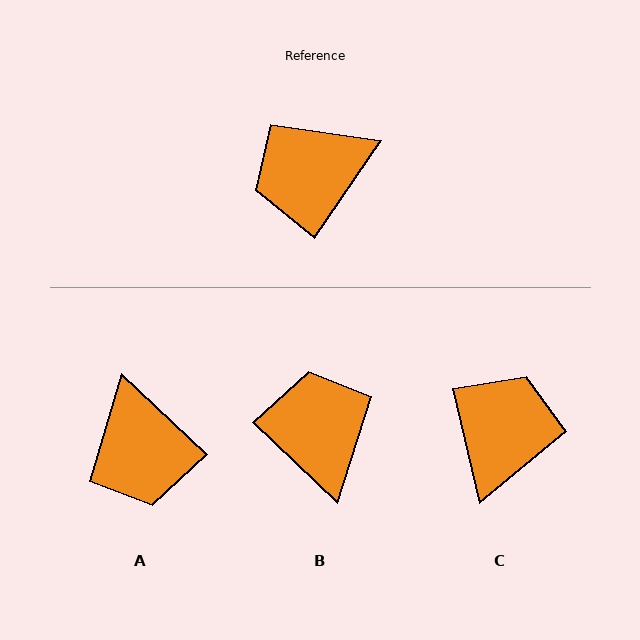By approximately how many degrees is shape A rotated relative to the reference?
Approximately 81 degrees counter-clockwise.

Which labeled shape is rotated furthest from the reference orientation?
C, about 132 degrees away.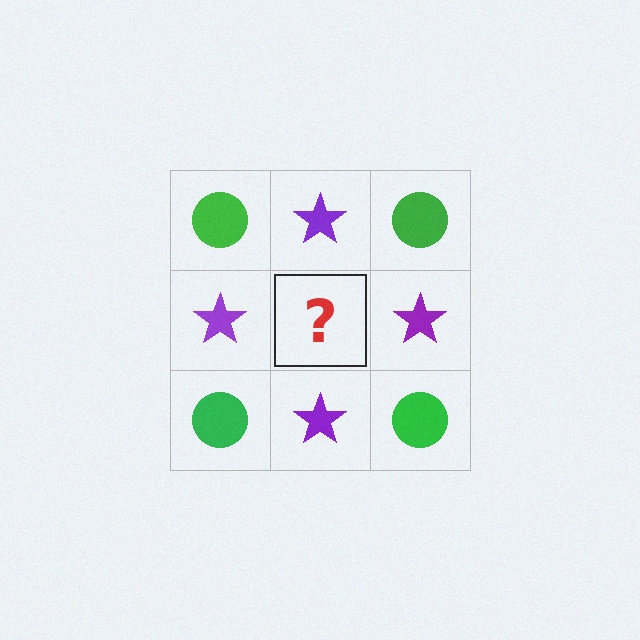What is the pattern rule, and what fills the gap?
The rule is that it alternates green circle and purple star in a checkerboard pattern. The gap should be filled with a green circle.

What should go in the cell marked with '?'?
The missing cell should contain a green circle.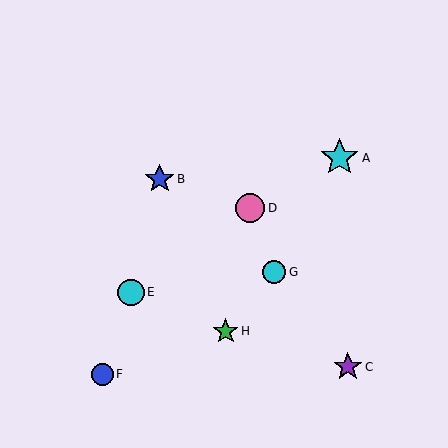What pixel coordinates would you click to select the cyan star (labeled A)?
Click at (340, 158) to select the cyan star A.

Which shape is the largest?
The cyan star (labeled A) is the largest.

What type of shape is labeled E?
Shape E is a cyan circle.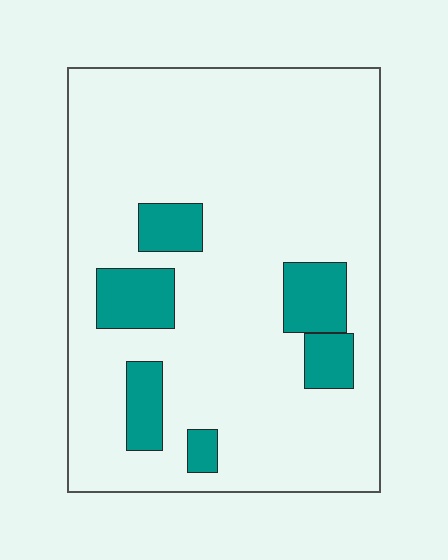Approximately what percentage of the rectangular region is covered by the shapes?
Approximately 15%.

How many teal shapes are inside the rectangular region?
6.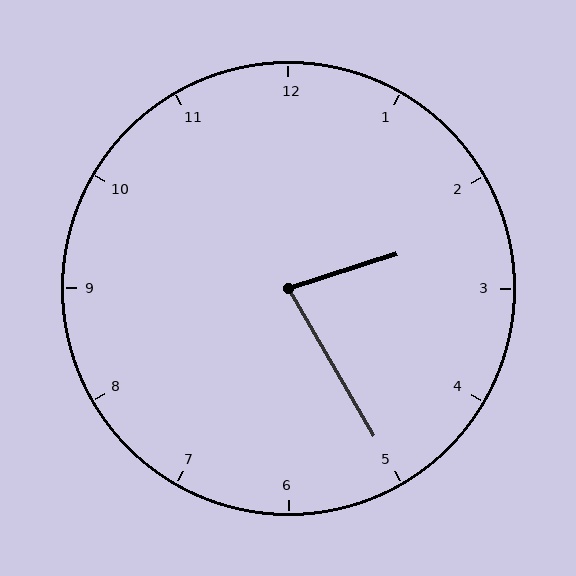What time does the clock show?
2:25.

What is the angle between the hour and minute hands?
Approximately 78 degrees.